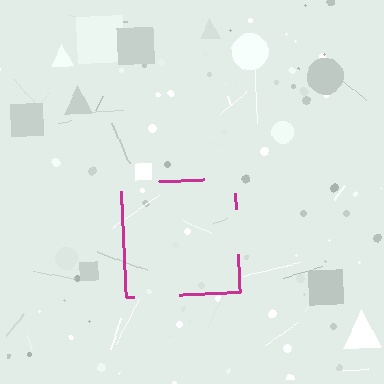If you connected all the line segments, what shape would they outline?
They would outline a square.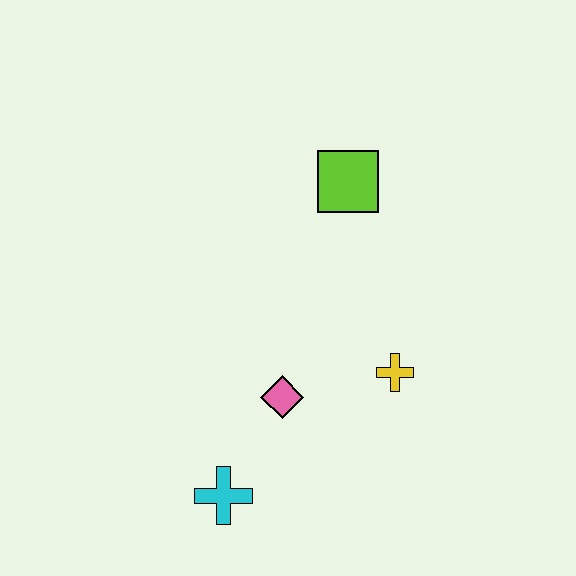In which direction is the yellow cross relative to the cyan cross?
The yellow cross is to the right of the cyan cross.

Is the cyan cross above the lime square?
No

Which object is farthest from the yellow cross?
The cyan cross is farthest from the yellow cross.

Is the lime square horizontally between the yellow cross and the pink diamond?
Yes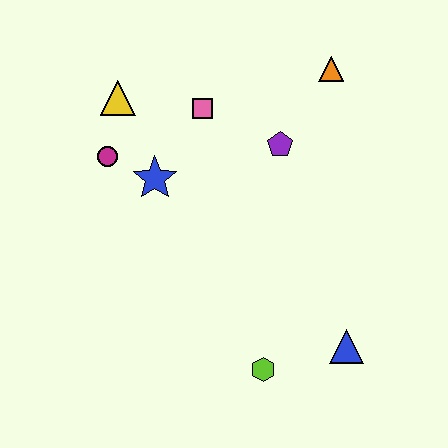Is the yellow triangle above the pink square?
Yes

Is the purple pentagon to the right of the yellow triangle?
Yes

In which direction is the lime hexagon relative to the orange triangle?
The lime hexagon is below the orange triangle.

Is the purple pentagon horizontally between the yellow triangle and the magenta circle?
No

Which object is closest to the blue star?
The magenta circle is closest to the blue star.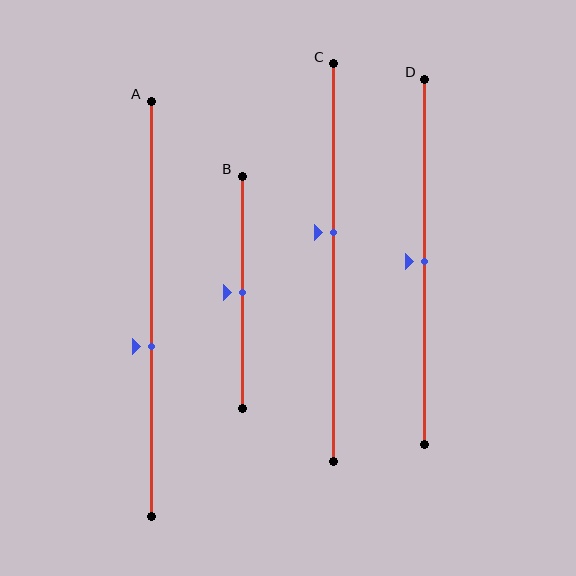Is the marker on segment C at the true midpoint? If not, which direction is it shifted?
No, the marker on segment C is shifted upward by about 7% of the segment length.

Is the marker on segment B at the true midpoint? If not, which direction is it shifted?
Yes, the marker on segment B is at the true midpoint.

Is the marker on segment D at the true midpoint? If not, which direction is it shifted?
Yes, the marker on segment D is at the true midpoint.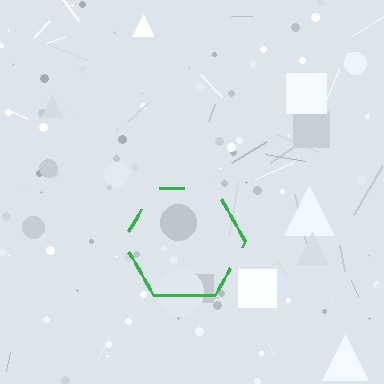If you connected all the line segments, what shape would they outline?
They would outline a hexagon.